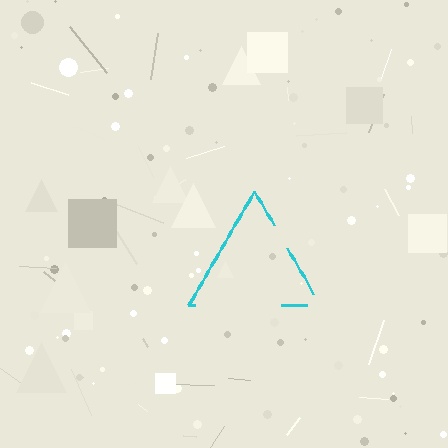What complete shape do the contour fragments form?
The contour fragments form a triangle.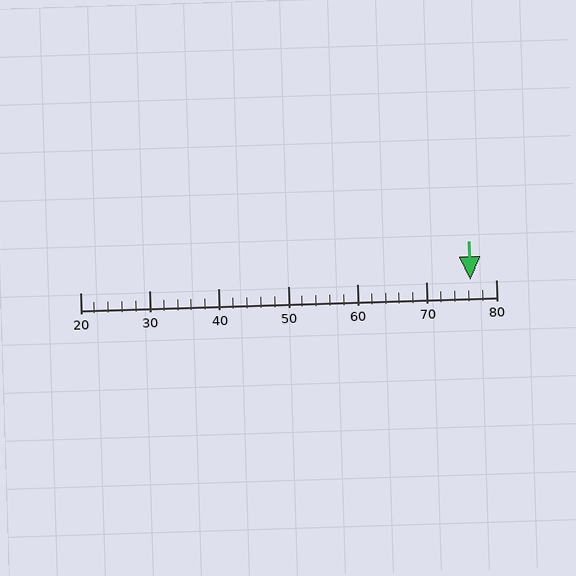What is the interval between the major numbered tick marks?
The major tick marks are spaced 10 units apart.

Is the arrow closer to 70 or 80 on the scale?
The arrow is closer to 80.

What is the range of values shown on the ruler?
The ruler shows values from 20 to 80.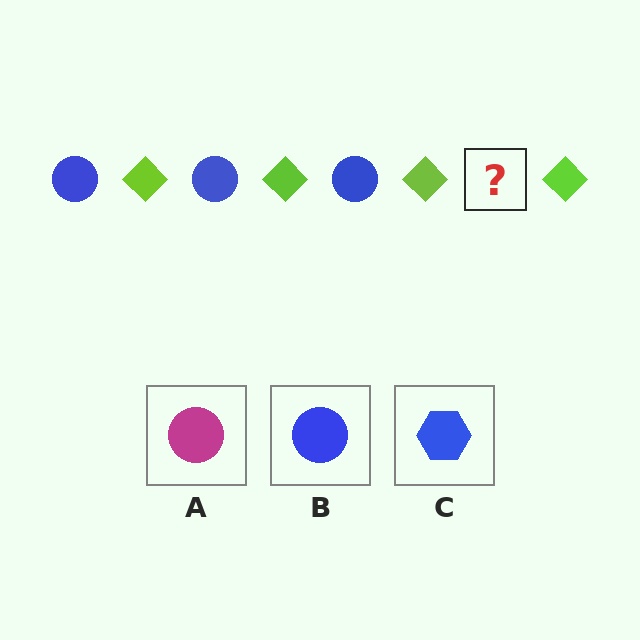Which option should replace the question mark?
Option B.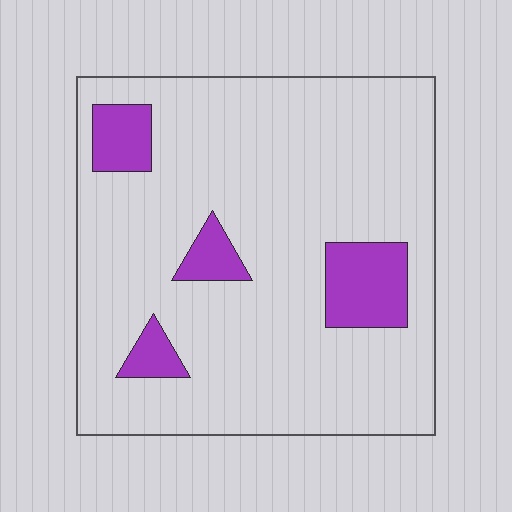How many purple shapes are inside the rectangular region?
4.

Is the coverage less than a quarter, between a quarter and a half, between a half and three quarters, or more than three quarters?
Less than a quarter.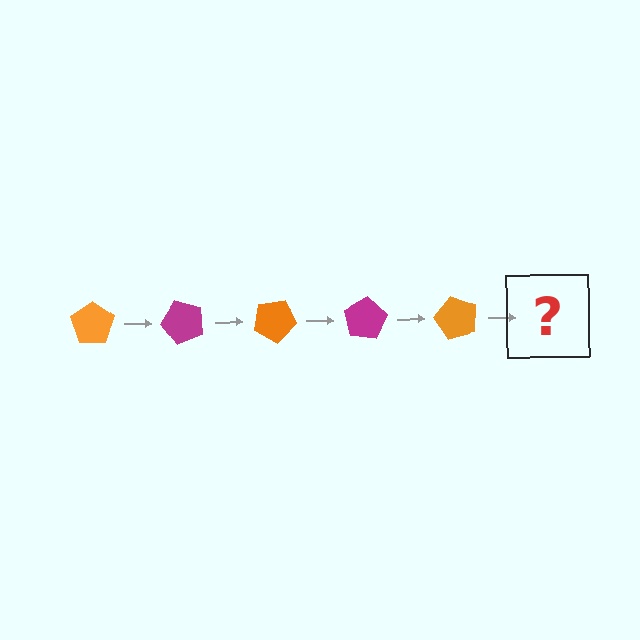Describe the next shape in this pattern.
It should be a magenta pentagon, rotated 250 degrees from the start.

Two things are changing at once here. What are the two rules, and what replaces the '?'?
The two rules are that it rotates 50 degrees each step and the color cycles through orange and magenta. The '?' should be a magenta pentagon, rotated 250 degrees from the start.